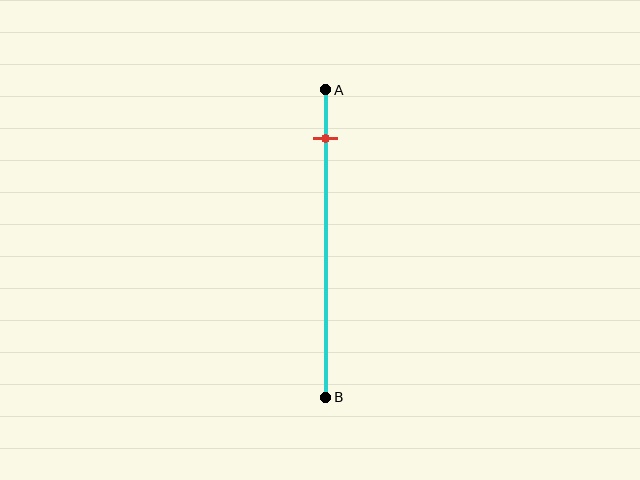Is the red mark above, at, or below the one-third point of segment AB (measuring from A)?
The red mark is above the one-third point of segment AB.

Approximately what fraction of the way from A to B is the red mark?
The red mark is approximately 15% of the way from A to B.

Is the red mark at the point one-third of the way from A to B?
No, the mark is at about 15% from A, not at the 33% one-third point.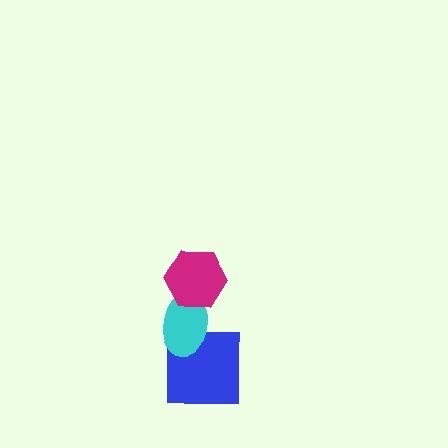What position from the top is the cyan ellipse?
The cyan ellipse is 2nd from the top.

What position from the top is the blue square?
The blue square is 3rd from the top.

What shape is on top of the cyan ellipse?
The magenta hexagon is on top of the cyan ellipse.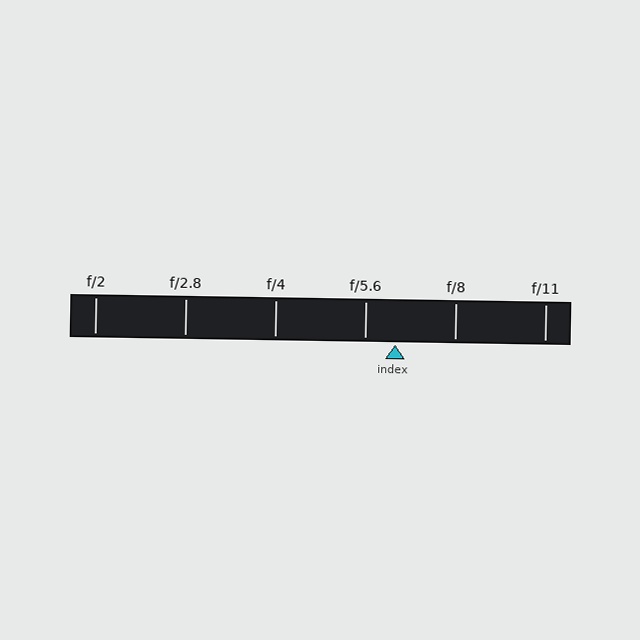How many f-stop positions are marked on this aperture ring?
There are 6 f-stop positions marked.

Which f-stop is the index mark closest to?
The index mark is closest to f/5.6.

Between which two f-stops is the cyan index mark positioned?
The index mark is between f/5.6 and f/8.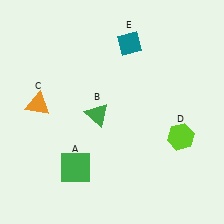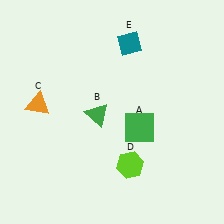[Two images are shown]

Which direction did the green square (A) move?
The green square (A) moved right.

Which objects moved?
The objects that moved are: the green square (A), the lime hexagon (D).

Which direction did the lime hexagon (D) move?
The lime hexagon (D) moved left.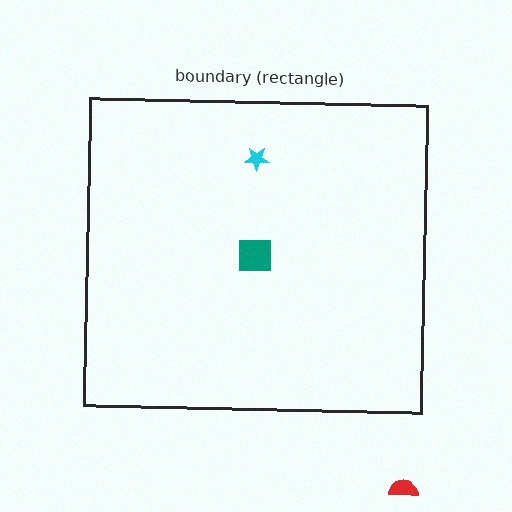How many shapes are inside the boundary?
2 inside, 1 outside.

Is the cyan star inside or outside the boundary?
Inside.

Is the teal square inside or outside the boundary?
Inside.